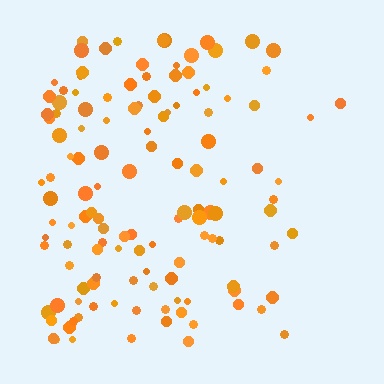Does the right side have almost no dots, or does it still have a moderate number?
Still a moderate number, just noticeably fewer than the left.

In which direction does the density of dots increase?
From right to left, with the left side densest.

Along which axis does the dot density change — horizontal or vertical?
Horizontal.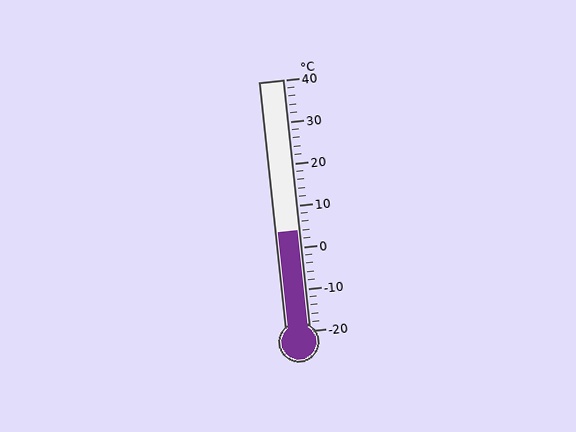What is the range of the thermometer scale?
The thermometer scale ranges from -20°C to 40°C.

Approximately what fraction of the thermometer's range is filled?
The thermometer is filled to approximately 40% of its range.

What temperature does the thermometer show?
The thermometer shows approximately 4°C.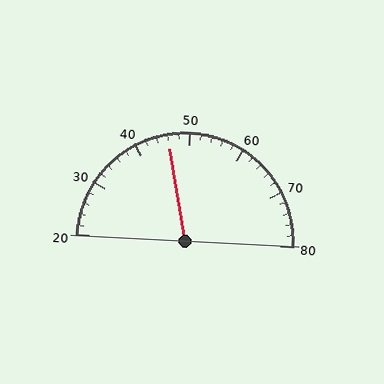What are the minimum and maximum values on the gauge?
The gauge ranges from 20 to 80.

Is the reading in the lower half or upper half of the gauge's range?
The reading is in the lower half of the range (20 to 80).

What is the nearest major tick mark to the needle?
The nearest major tick mark is 50.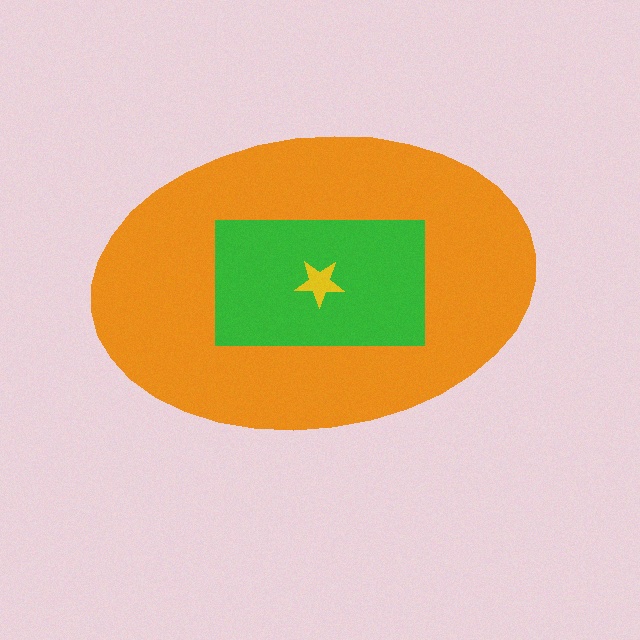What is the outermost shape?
The orange ellipse.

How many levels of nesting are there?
3.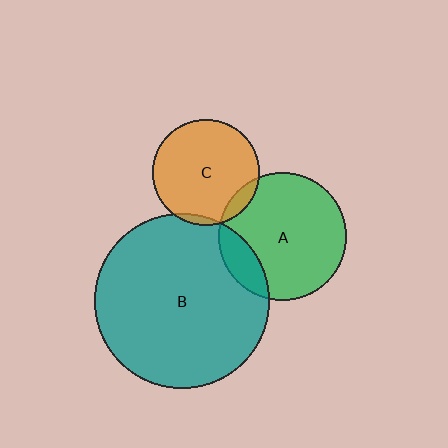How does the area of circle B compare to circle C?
Approximately 2.7 times.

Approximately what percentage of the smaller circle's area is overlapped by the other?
Approximately 10%.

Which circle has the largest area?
Circle B (teal).